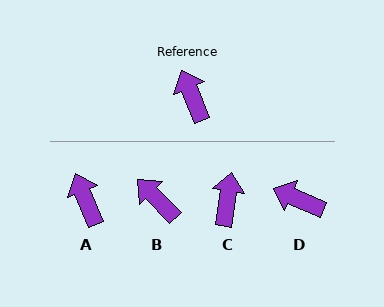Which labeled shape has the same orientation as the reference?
A.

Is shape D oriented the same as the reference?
No, it is off by about 44 degrees.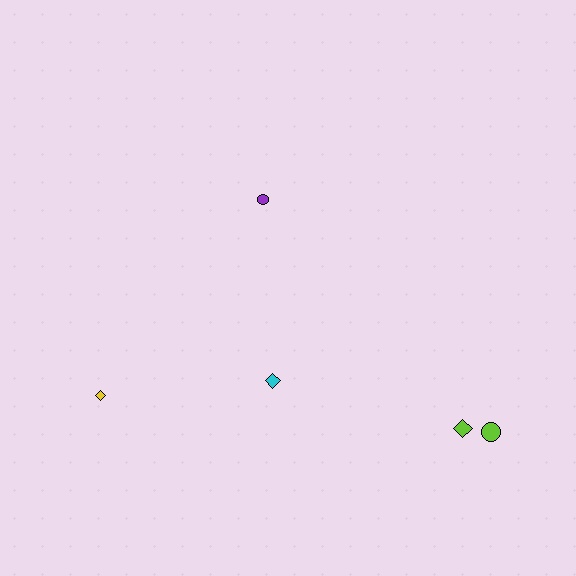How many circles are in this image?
There are 2 circles.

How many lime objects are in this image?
There are 2 lime objects.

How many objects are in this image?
There are 5 objects.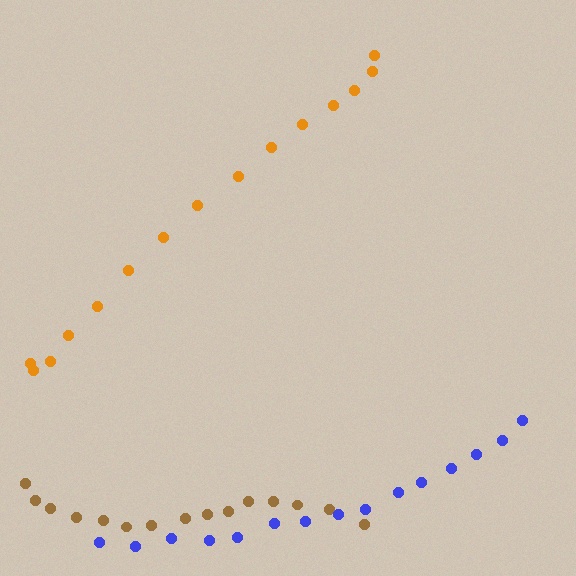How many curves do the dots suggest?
There are 3 distinct paths.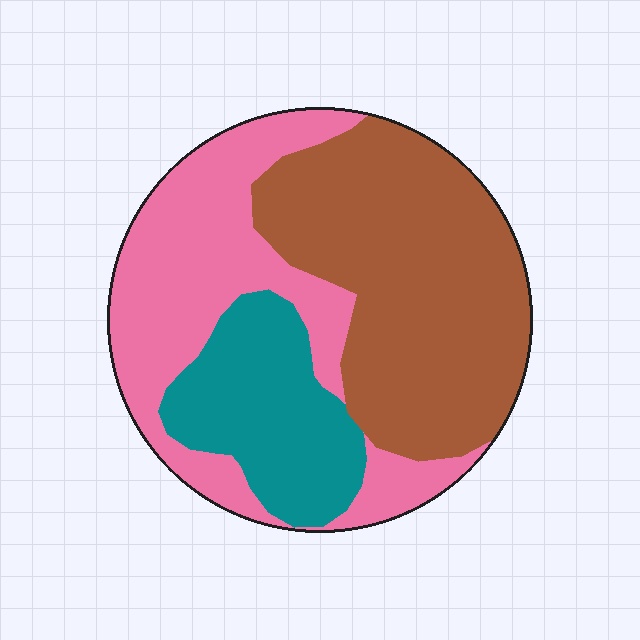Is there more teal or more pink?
Pink.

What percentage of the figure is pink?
Pink covers about 35% of the figure.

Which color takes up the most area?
Brown, at roughly 45%.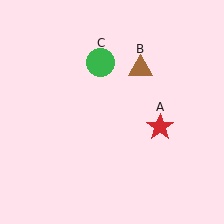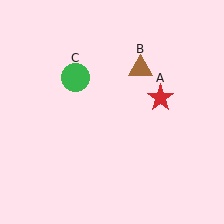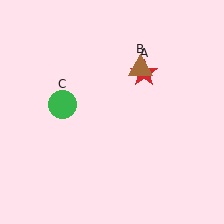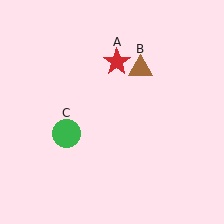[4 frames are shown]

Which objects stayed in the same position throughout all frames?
Brown triangle (object B) remained stationary.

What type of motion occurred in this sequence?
The red star (object A), green circle (object C) rotated counterclockwise around the center of the scene.